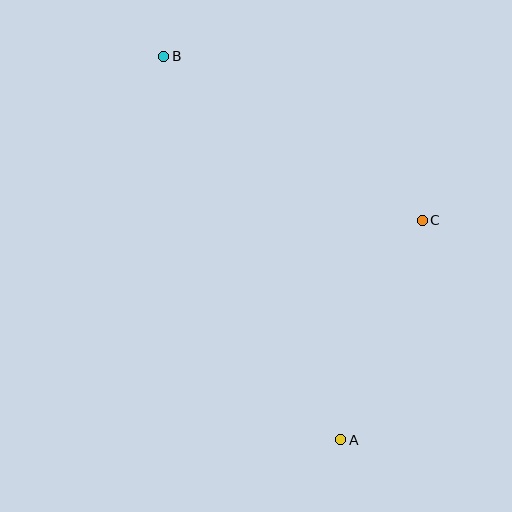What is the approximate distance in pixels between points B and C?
The distance between B and C is approximately 306 pixels.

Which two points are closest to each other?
Points A and C are closest to each other.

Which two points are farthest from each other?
Points A and B are farthest from each other.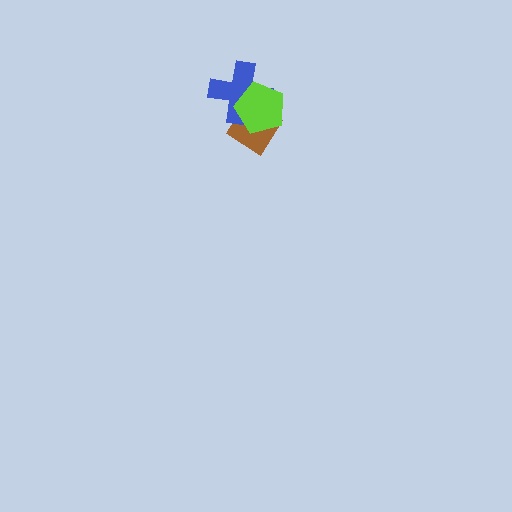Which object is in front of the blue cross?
The lime pentagon is in front of the blue cross.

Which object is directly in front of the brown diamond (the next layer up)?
The blue cross is directly in front of the brown diamond.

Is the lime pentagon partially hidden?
No, no other shape covers it.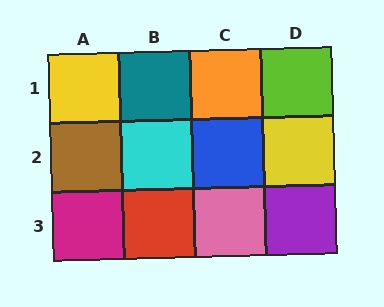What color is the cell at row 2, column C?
Blue.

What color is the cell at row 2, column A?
Brown.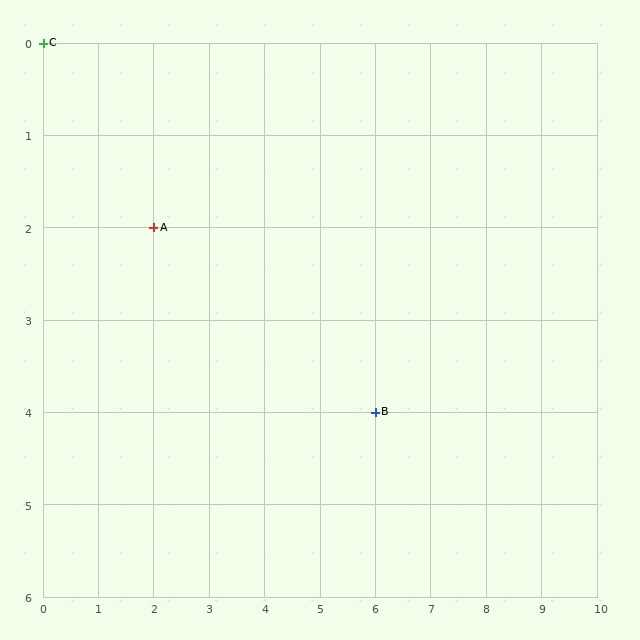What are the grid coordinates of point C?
Point C is at grid coordinates (0, 0).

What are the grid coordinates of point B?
Point B is at grid coordinates (6, 4).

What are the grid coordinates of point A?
Point A is at grid coordinates (2, 2).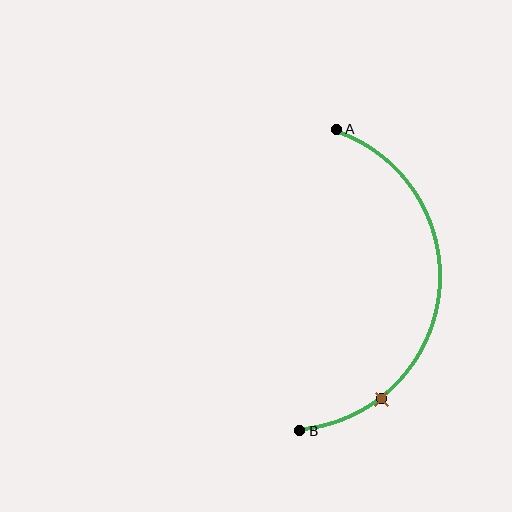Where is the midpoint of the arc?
The arc midpoint is the point on the curve farthest from the straight line joining A and B. It sits to the right of that line.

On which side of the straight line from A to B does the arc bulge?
The arc bulges to the right of the straight line connecting A and B.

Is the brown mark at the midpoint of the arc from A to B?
No. The brown mark lies on the arc but is closer to endpoint B. The arc midpoint would be at the point on the curve equidistant along the arc from both A and B.